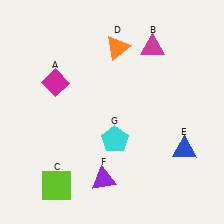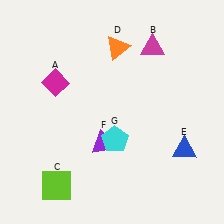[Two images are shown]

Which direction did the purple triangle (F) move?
The purple triangle (F) moved up.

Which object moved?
The purple triangle (F) moved up.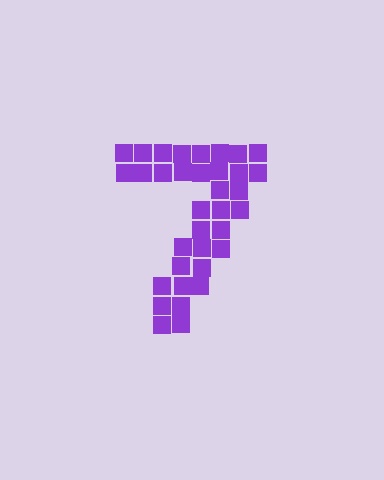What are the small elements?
The small elements are squares.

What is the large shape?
The large shape is the digit 7.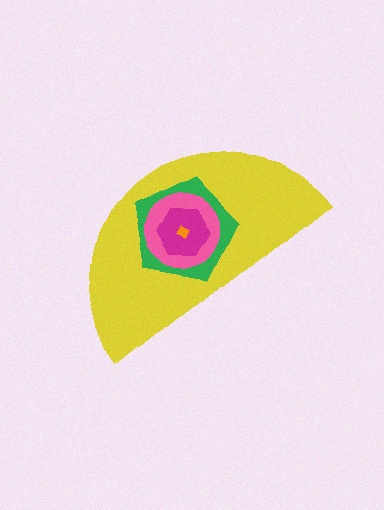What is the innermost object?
The orange diamond.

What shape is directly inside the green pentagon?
The pink circle.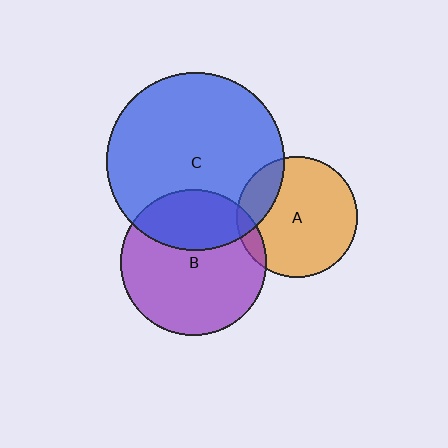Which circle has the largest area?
Circle C (blue).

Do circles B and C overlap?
Yes.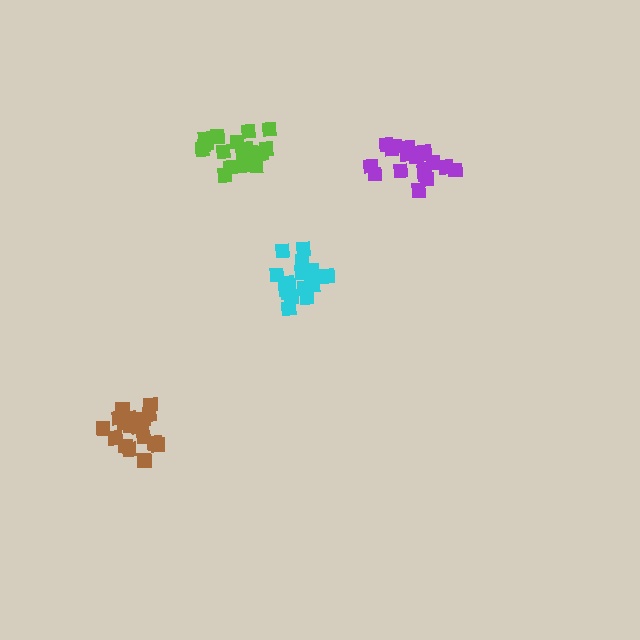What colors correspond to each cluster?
The clusters are colored: cyan, purple, brown, lime.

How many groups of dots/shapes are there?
There are 4 groups.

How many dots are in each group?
Group 1: 19 dots, Group 2: 19 dots, Group 3: 19 dots, Group 4: 19 dots (76 total).